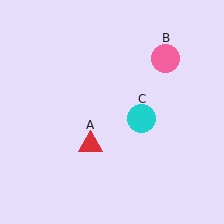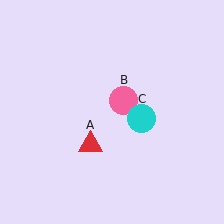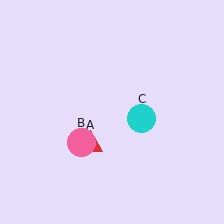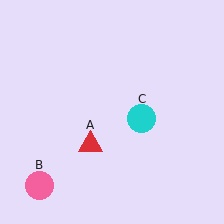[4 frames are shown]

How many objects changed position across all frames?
1 object changed position: pink circle (object B).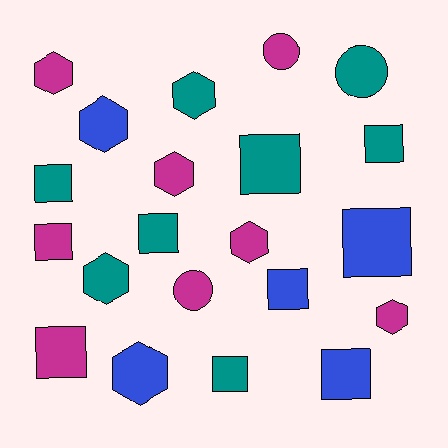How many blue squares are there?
There are 3 blue squares.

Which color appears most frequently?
Magenta, with 8 objects.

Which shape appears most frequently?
Square, with 10 objects.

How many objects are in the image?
There are 21 objects.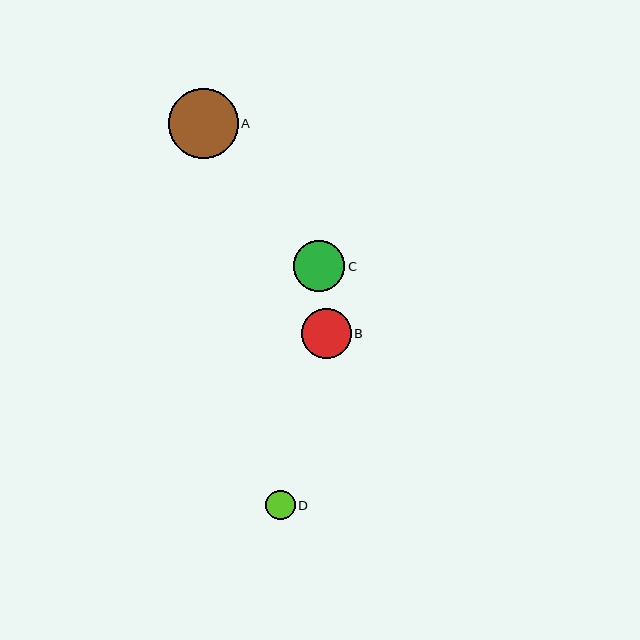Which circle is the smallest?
Circle D is the smallest with a size of approximately 29 pixels.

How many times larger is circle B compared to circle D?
Circle B is approximately 1.7 times the size of circle D.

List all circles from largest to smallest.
From largest to smallest: A, C, B, D.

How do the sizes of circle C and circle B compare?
Circle C and circle B are approximately the same size.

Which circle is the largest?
Circle A is the largest with a size of approximately 70 pixels.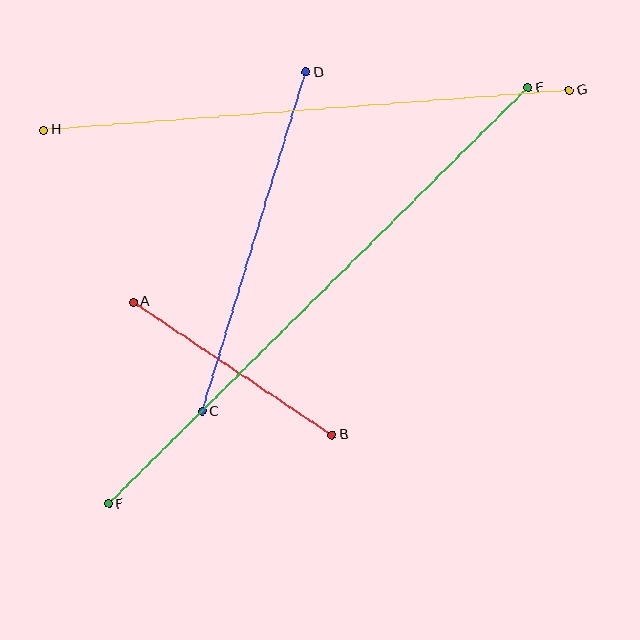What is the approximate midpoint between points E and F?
The midpoint is at approximately (318, 296) pixels.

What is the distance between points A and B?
The distance is approximately 239 pixels.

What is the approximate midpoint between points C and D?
The midpoint is at approximately (254, 242) pixels.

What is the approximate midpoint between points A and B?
The midpoint is at approximately (232, 368) pixels.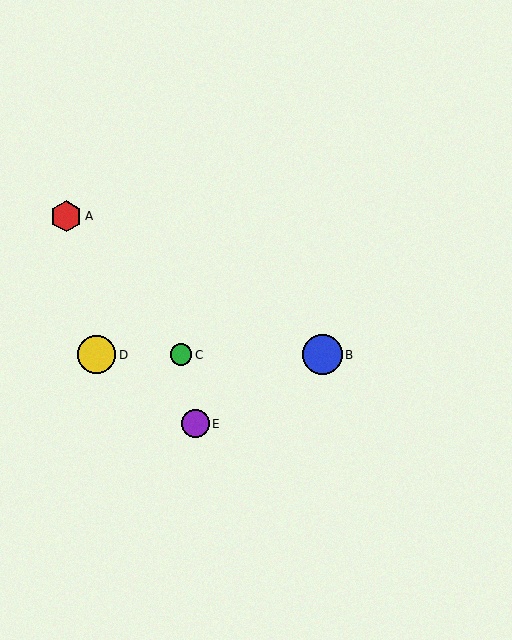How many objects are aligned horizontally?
3 objects (B, C, D) are aligned horizontally.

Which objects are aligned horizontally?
Objects B, C, D are aligned horizontally.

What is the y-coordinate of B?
Object B is at y≈355.